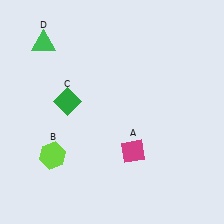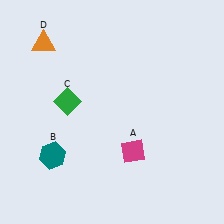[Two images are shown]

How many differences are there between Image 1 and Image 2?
There are 2 differences between the two images.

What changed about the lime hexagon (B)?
In Image 1, B is lime. In Image 2, it changed to teal.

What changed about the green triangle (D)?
In Image 1, D is green. In Image 2, it changed to orange.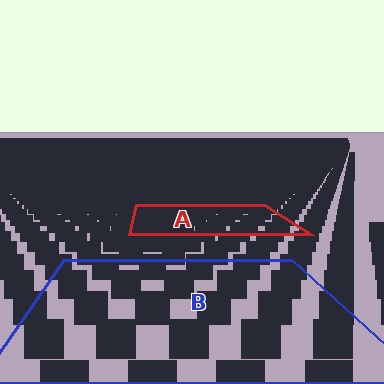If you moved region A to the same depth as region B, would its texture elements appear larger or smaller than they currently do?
They would appear larger. At a closer depth, the same texture elements are projected at a bigger on-screen size.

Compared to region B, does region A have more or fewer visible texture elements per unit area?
Region A has more texture elements per unit area — they are packed more densely because it is farther away.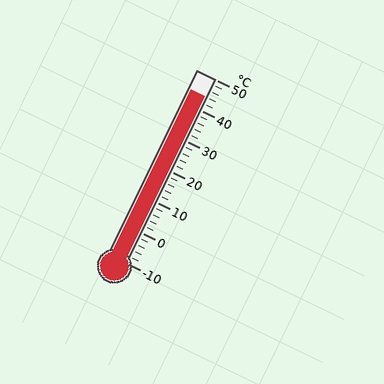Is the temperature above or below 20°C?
The temperature is above 20°C.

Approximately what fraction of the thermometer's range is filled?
The thermometer is filled to approximately 90% of its range.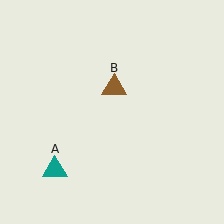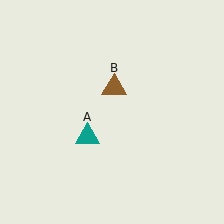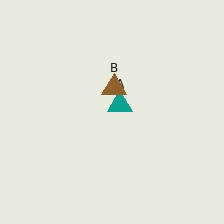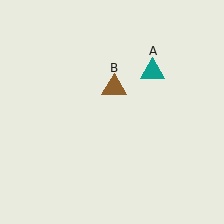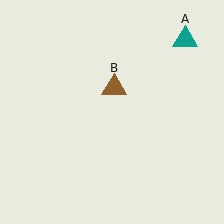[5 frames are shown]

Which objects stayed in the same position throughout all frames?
Brown triangle (object B) remained stationary.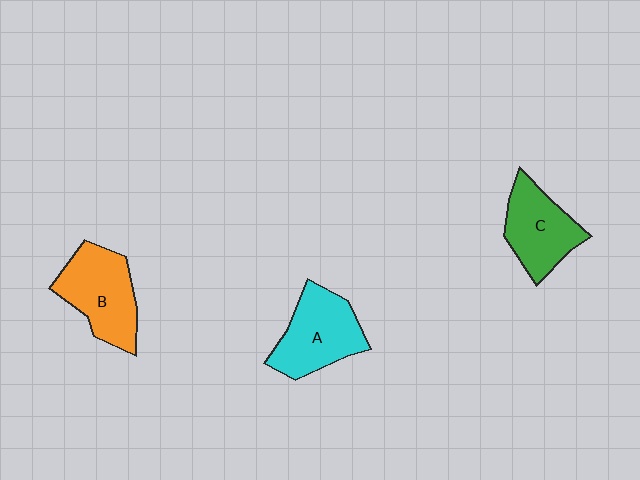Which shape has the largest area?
Shape B (orange).